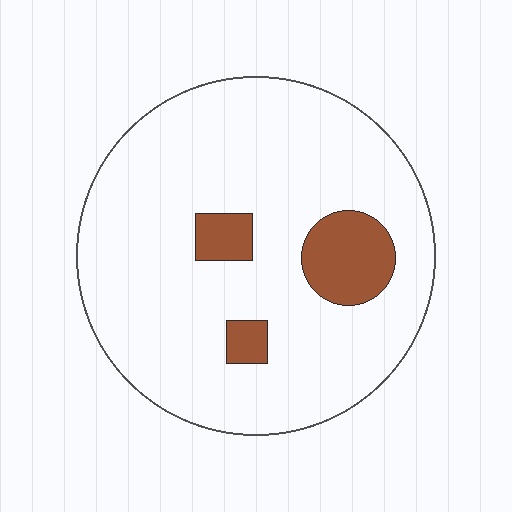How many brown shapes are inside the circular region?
3.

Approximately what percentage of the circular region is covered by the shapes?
Approximately 10%.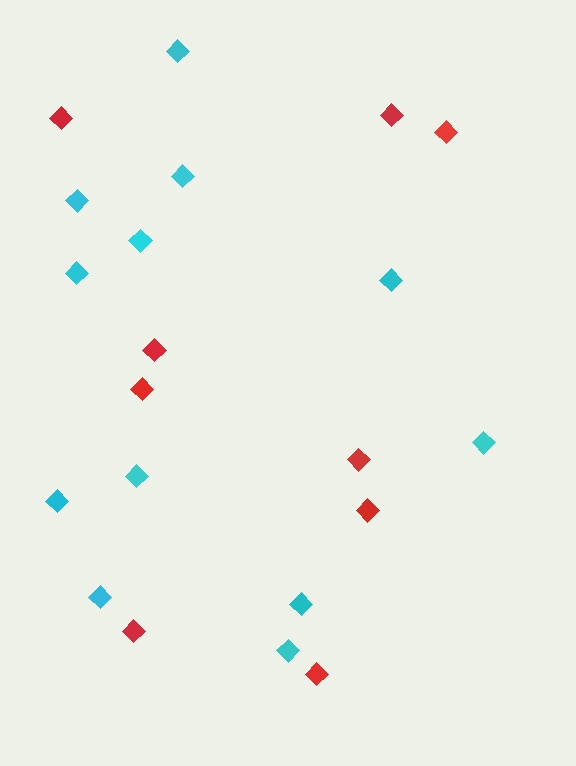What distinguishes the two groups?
There are 2 groups: one group of cyan diamonds (12) and one group of red diamonds (9).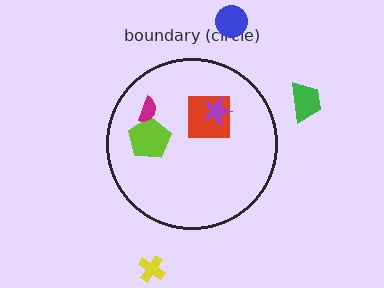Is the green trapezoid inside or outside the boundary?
Outside.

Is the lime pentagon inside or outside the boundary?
Inside.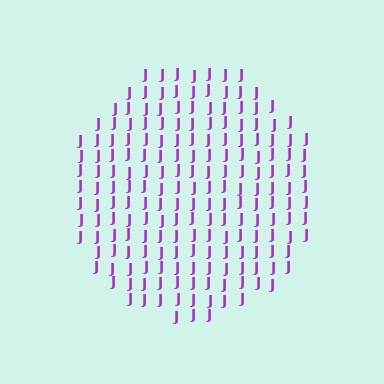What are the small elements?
The small elements are letter J's.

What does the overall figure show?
The overall figure shows a circle.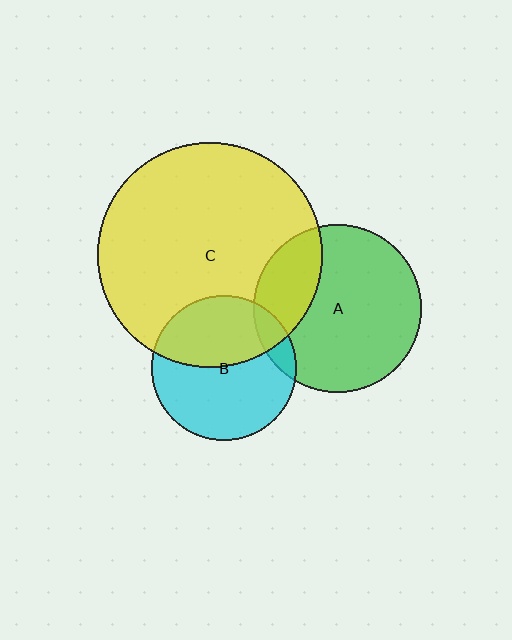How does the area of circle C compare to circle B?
Approximately 2.4 times.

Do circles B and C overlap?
Yes.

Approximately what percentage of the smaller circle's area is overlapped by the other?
Approximately 40%.